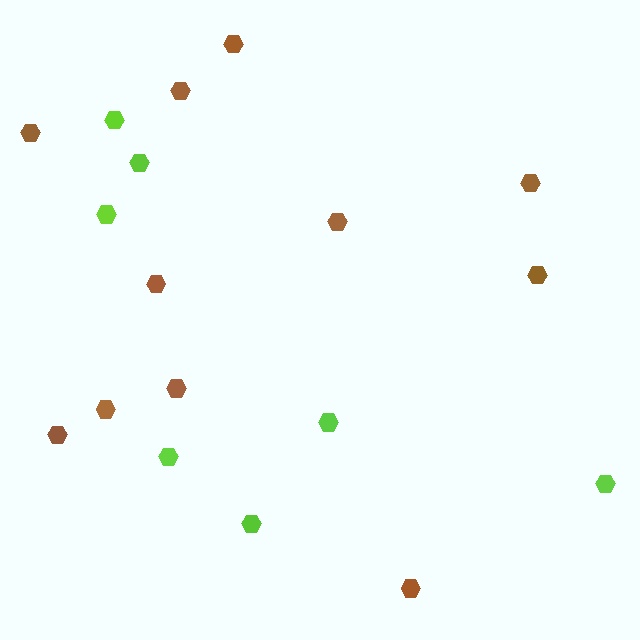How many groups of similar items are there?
There are 2 groups: one group of brown hexagons (11) and one group of lime hexagons (7).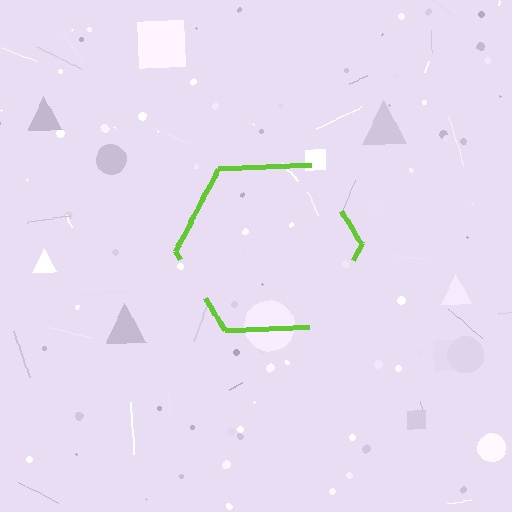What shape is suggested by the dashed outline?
The dashed outline suggests a hexagon.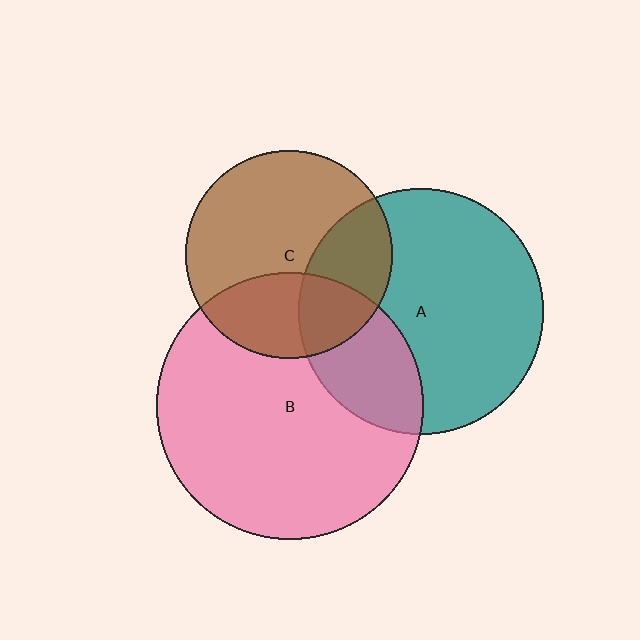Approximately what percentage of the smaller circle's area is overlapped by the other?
Approximately 30%.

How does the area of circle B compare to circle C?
Approximately 1.7 times.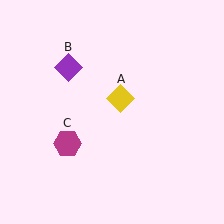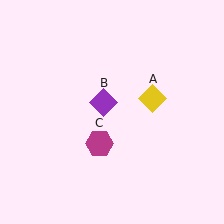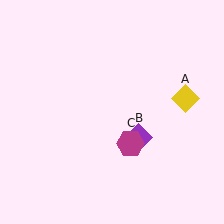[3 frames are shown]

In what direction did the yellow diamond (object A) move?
The yellow diamond (object A) moved right.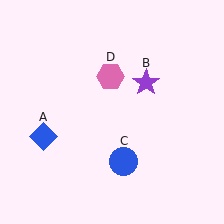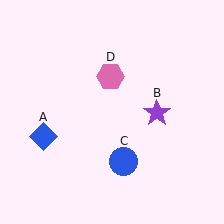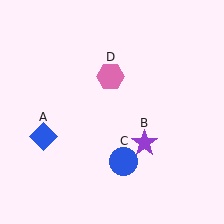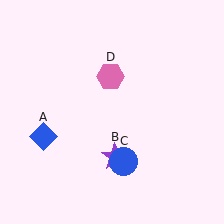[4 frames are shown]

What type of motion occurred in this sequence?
The purple star (object B) rotated clockwise around the center of the scene.